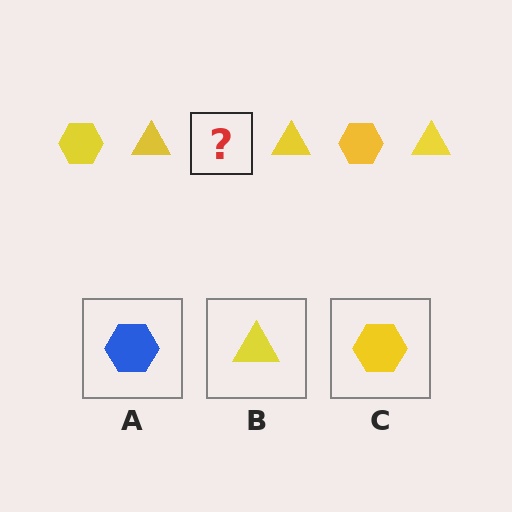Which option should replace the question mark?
Option C.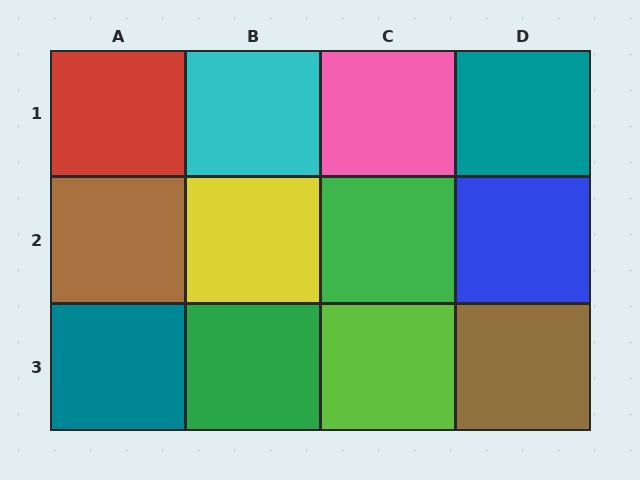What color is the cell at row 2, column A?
Brown.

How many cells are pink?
1 cell is pink.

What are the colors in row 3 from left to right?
Teal, green, lime, brown.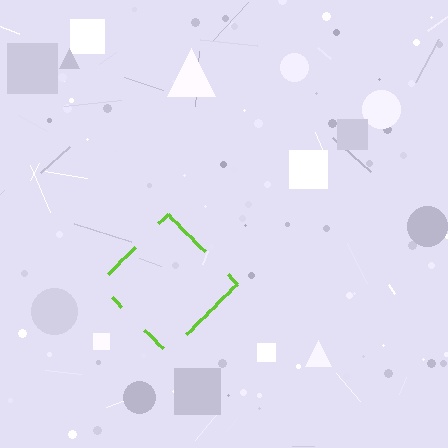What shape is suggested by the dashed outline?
The dashed outline suggests a diamond.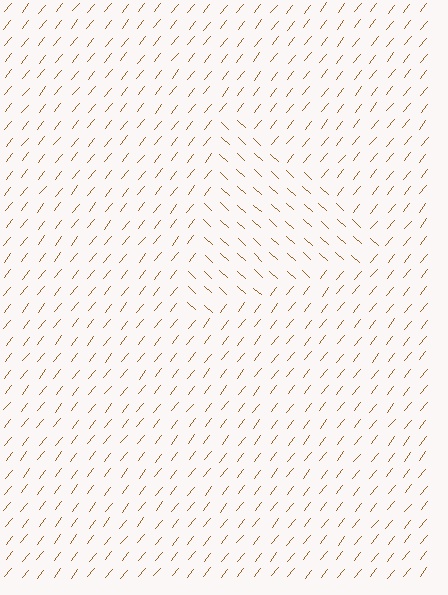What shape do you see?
I see a triangle.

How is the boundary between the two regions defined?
The boundary is defined purely by a change in line orientation (approximately 86 degrees difference). All lines are the same color and thickness.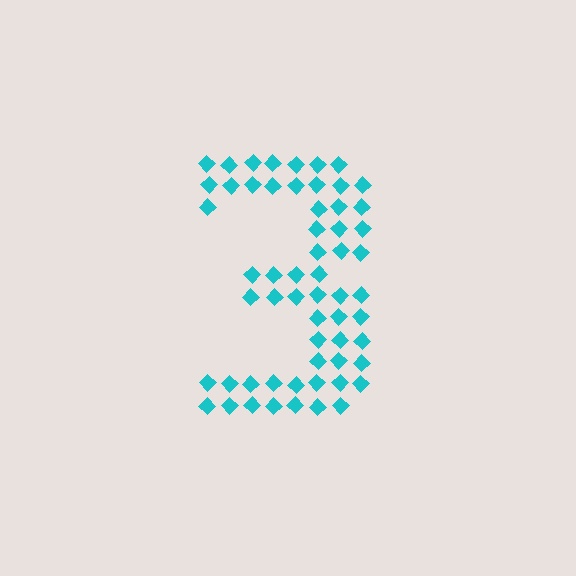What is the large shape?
The large shape is the digit 3.